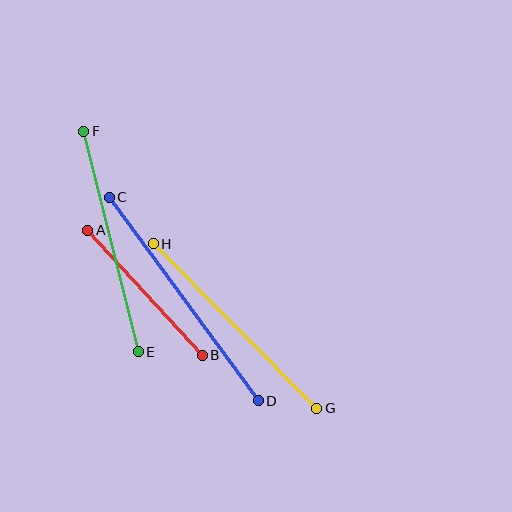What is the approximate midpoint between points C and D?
The midpoint is at approximately (184, 299) pixels.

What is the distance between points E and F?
The distance is approximately 227 pixels.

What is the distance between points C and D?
The distance is approximately 252 pixels.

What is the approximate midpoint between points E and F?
The midpoint is at approximately (111, 241) pixels.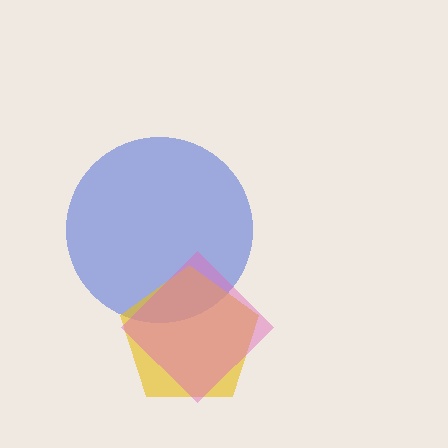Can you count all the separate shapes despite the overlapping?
Yes, there are 3 separate shapes.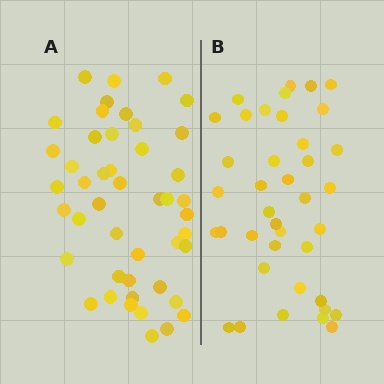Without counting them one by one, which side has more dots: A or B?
Region A (the left region) has more dots.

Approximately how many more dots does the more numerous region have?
Region A has roughly 8 or so more dots than region B.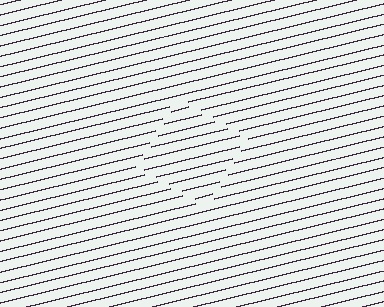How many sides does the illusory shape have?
4 sides — the line-ends trace a square.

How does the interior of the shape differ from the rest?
The interior of the shape contains the same grating, shifted by half a period — the contour is defined by the phase discontinuity where line-ends from the inner and outer gratings abut.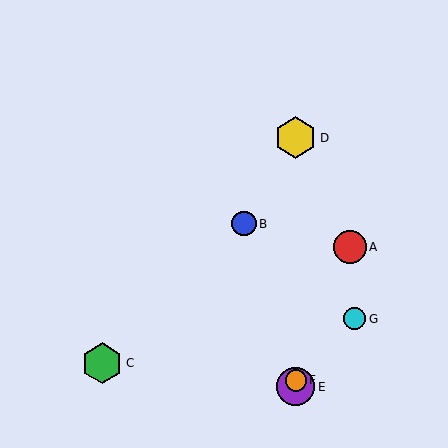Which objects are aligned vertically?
Objects D, E, F are aligned vertically.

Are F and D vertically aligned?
Yes, both are at x≈296.